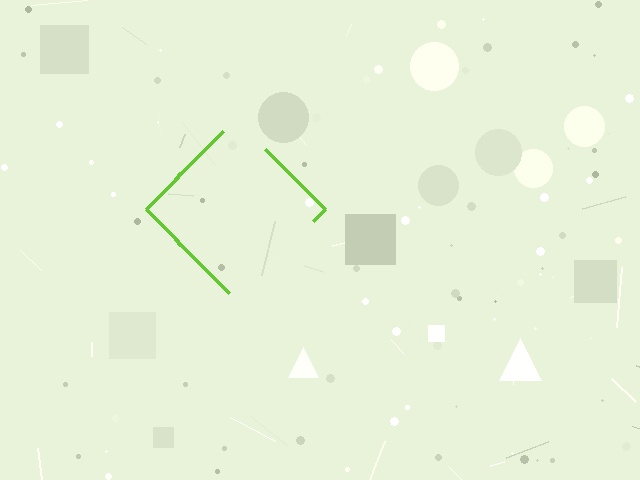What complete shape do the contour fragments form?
The contour fragments form a diamond.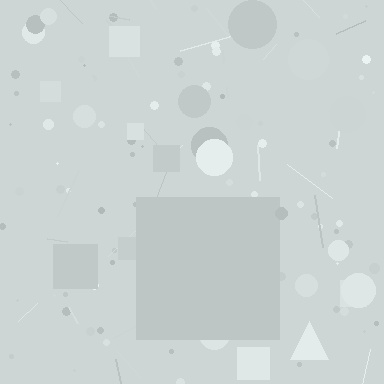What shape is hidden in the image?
A square is hidden in the image.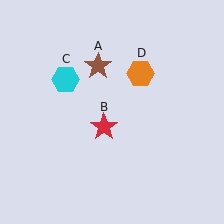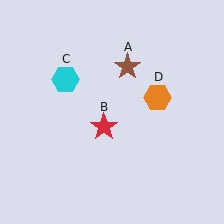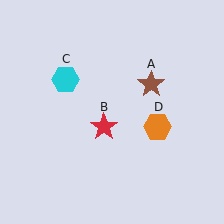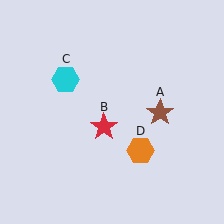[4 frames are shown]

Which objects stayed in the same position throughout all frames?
Red star (object B) and cyan hexagon (object C) remained stationary.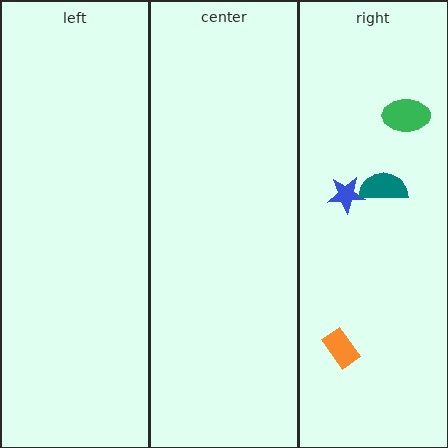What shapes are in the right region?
The green ellipse, the blue star, the orange rectangle, the teal semicircle.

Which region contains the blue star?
The right region.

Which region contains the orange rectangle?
The right region.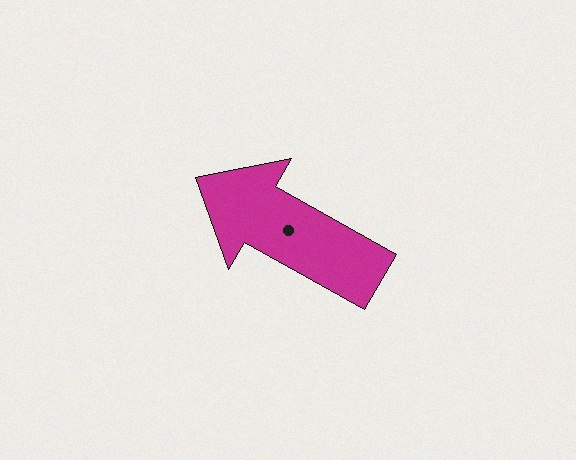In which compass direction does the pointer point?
Northwest.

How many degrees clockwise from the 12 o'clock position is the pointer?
Approximately 300 degrees.